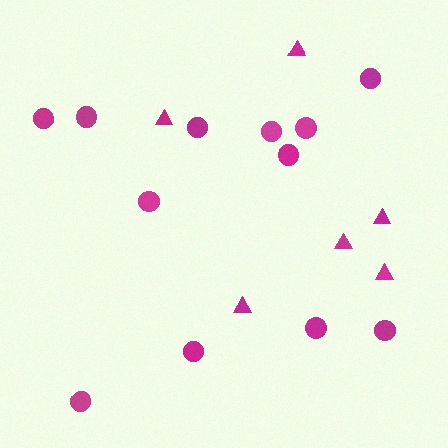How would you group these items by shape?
There are 2 groups: one group of triangles (6) and one group of circles (12).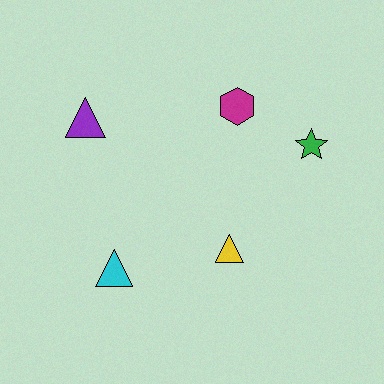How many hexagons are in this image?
There is 1 hexagon.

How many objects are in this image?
There are 5 objects.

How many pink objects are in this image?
There are no pink objects.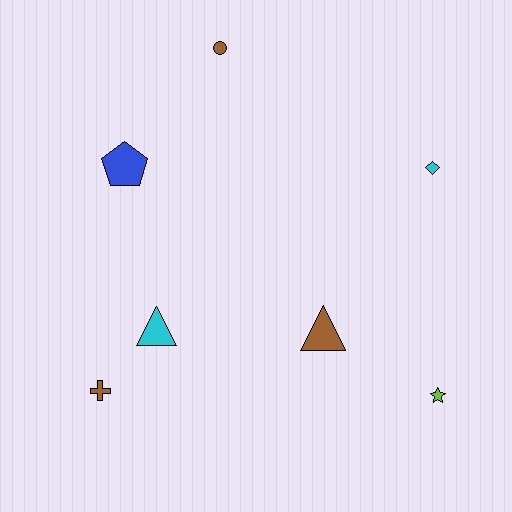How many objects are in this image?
There are 7 objects.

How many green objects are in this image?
There are no green objects.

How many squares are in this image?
There are no squares.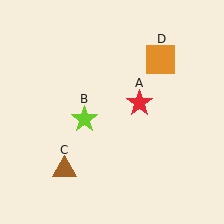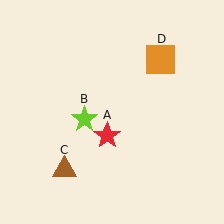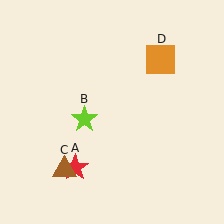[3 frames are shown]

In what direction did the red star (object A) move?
The red star (object A) moved down and to the left.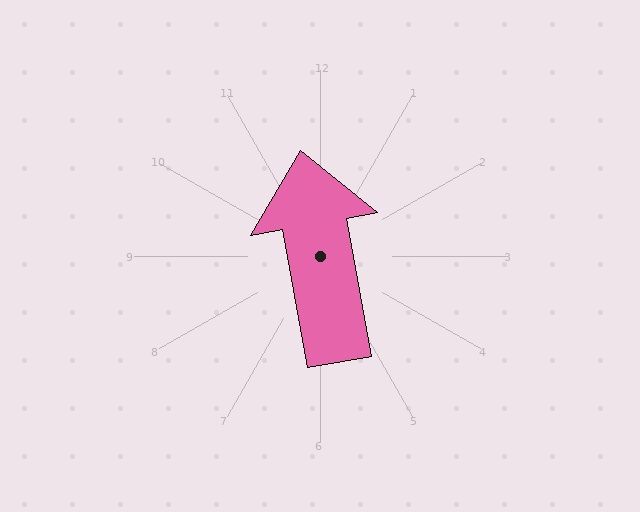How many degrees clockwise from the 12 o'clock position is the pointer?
Approximately 350 degrees.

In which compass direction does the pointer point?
North.